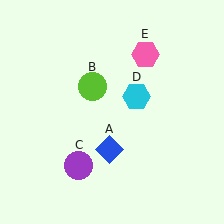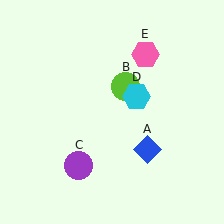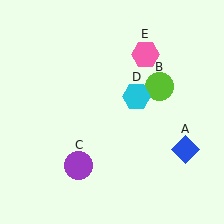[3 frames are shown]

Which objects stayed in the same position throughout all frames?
Purple circle (object C) and cyan hexagon (object D) and pink hexagon (object E) remained stationary.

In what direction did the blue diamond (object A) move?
The blue diamond (object A) moved right.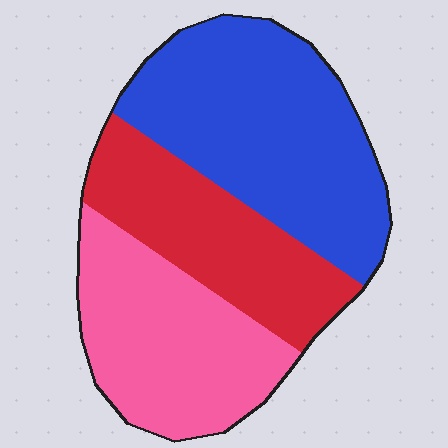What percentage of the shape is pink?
Pink covers 31% of the shape.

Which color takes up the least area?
Red, at roughly 25%.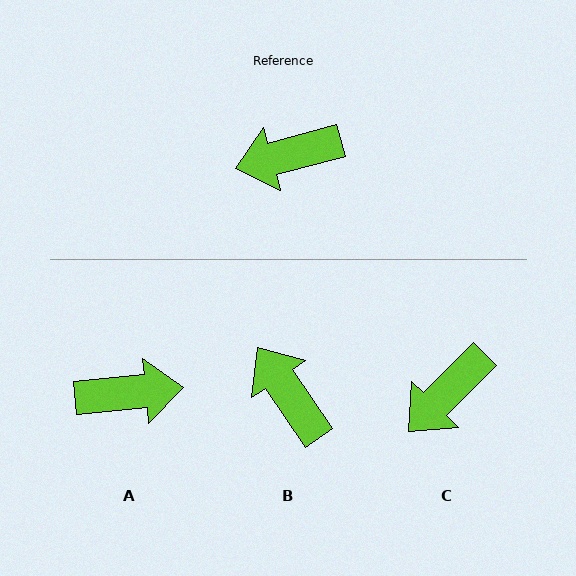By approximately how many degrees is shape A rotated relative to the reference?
Approximately 170 degrees counter-clockwise.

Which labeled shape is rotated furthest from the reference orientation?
A, about 170 degrees away.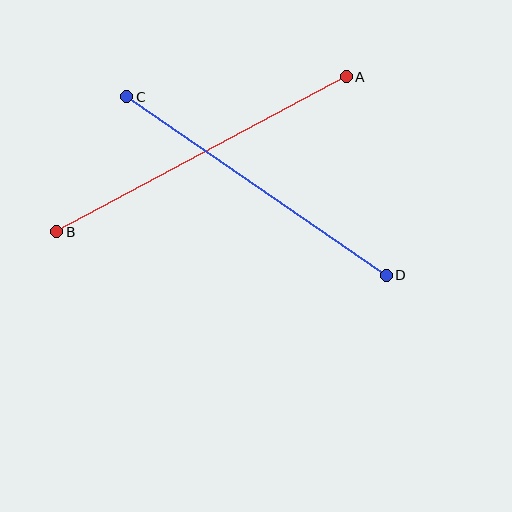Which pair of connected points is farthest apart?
Points A and B are farthest apart.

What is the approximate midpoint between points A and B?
The midpoint is at approximately (202, 154) pixels.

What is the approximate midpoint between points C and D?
The midpoint is at approximately (256, 186) pixels.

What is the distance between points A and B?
The distance is approximately 328 pixels.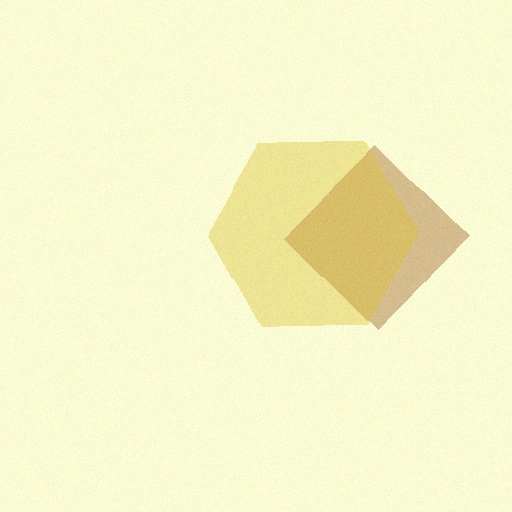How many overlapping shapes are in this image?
There are 2 overlapping shapes in the image.